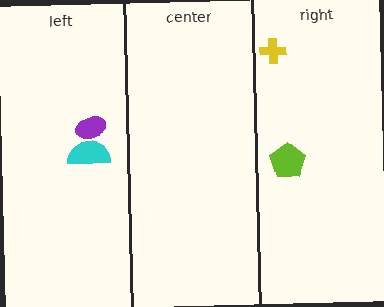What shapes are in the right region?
The lime pentagon, the yellow cross.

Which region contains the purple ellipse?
The left region.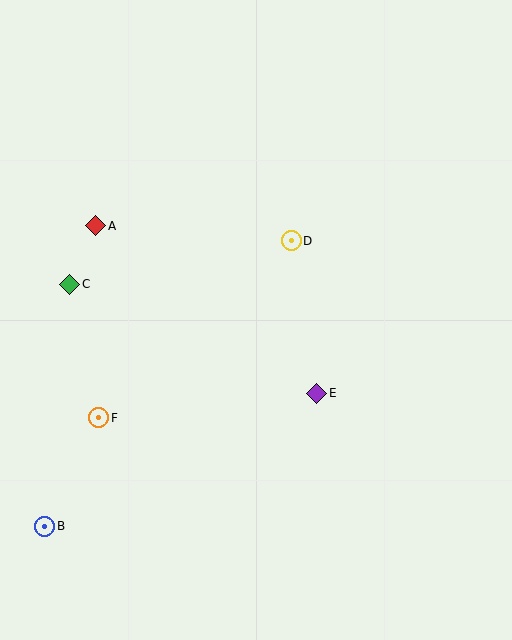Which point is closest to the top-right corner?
Point D is closest to the top-right corner.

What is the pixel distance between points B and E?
The distance between B and E is 303 pixels.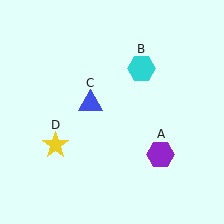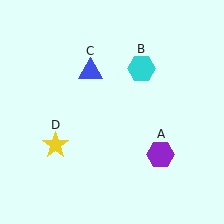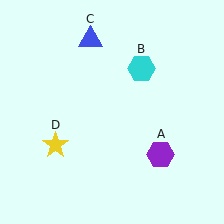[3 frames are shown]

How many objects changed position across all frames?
1 object changed position: blue triangle (object C).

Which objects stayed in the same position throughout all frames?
Purple hexagon (object A) and cyan hexagon (object B) and yellow star (object D) remained stationary.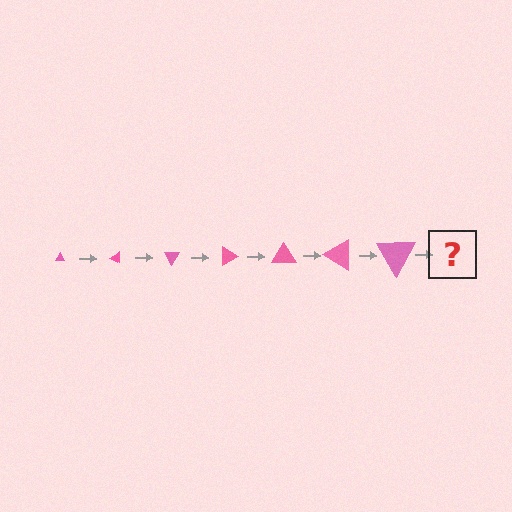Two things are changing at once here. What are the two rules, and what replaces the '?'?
The two rules are that the triangle grows larger each step and it rotates 30 degrees each step. The '?' should be a triangle, larger than the previous one and rotated 210 degrees from the start.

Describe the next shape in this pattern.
It should be a triangle, larger than the previous one and rotated 210 degrees from the start.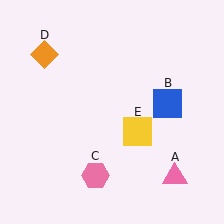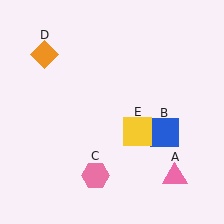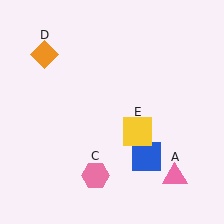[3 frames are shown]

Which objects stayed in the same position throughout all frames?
Pink triangle (object A) and pink hexagon (object C) and orange diamond (object D) and yellow square (object E) remained stationary.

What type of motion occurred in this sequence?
The blue square (object B) rotated clockwise around the center of the scene.